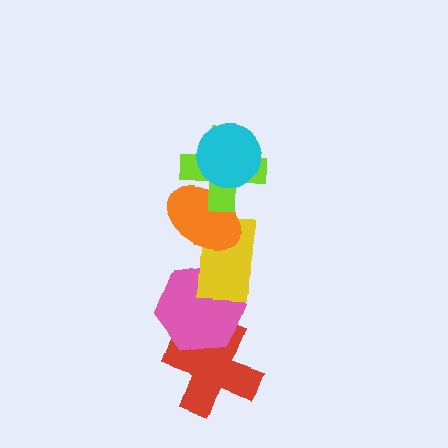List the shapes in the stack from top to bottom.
From top to bottom: the cyan circle, the lime cross, the orange ellipse, the yellow rectangle, the pink hexagon, the red cross.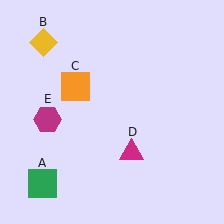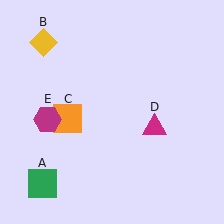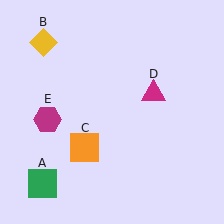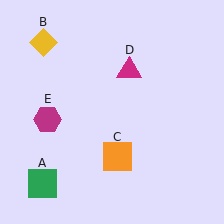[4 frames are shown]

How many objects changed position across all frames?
2 objects changed position: orange square (object C), magenta triangle (object D).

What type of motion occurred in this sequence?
The orange square (object C), magenta triangle (object D) rotated counterclockwise around the center of the scene.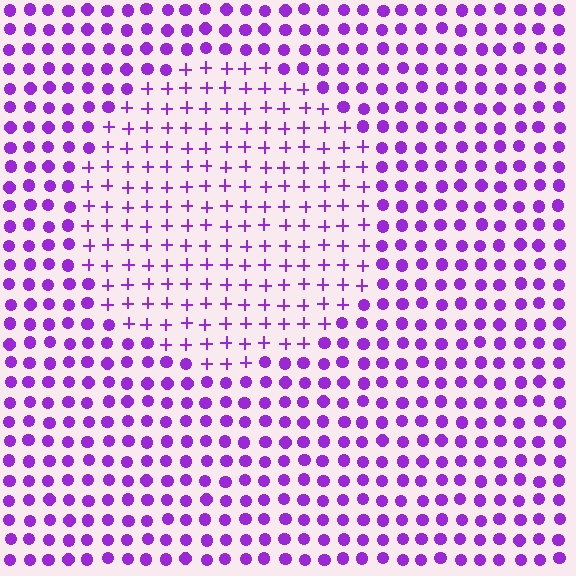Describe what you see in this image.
The image is filled with small purple elements arranged in a uniform grid. A circle-shaped region contains plus signs, while the surrounding area contains circles. The boundary is defined purely by the change in element shape.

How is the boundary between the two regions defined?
The boundary is defined by a change in element shape: plus signs inside vs. circles outside. All elements share the same color and spacing.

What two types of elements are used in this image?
The image uses plus signs inside the circle region and circles outside it.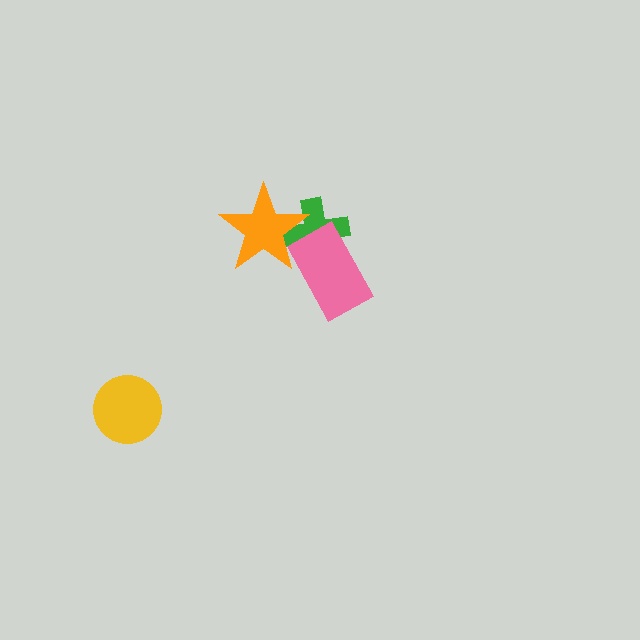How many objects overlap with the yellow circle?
0 objects overlap with the yellow circle.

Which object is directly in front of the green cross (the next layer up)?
The pink rectangle is directly in front of the green cross.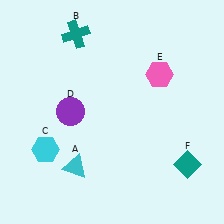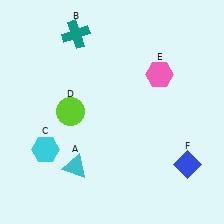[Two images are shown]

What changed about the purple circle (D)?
In Image 1, D is purple. In Image 2, it changed to lime.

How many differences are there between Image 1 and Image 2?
There are 2 differences between the two images.